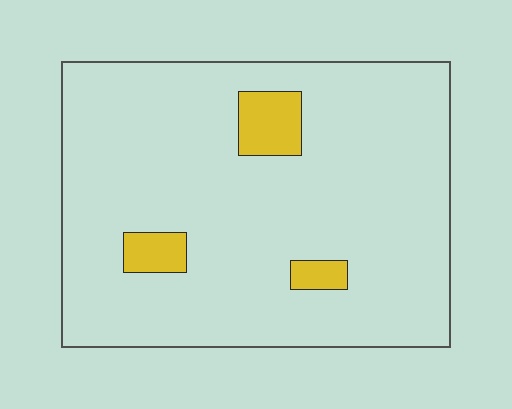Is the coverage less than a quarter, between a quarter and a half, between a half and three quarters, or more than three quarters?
Less than a quarter.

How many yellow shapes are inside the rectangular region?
3.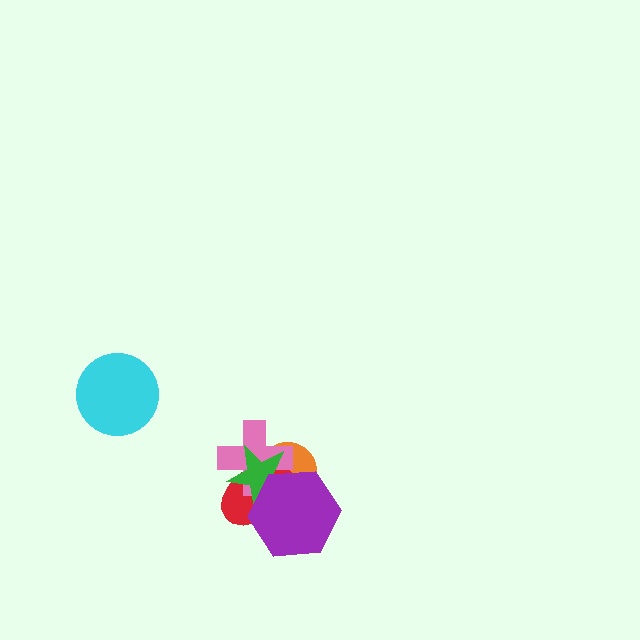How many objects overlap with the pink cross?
4 objects overlap with the pink cross.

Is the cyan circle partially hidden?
No, no other shape covers it.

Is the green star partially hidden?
Yes, it is partially covered by another shape.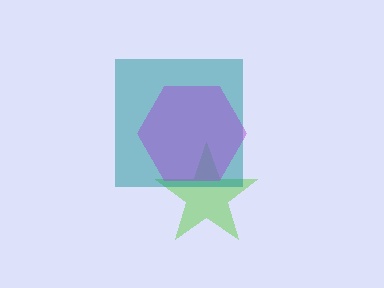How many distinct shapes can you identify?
There are 3 distinct shapes: a lime star, a teal square, a purple hexagon.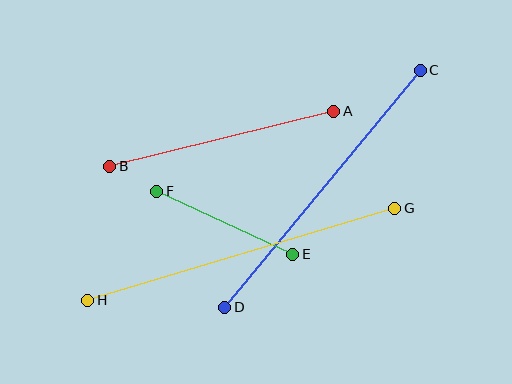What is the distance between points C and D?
The distance is approximately 307 pixels.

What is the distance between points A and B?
The distance is approximately 231 pixels.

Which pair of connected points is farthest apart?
Points G and H are farthest apart.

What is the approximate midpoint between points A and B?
The midpoint is at approximately (222, 139) pixels.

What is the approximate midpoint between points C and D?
The midpoint is at approximately (322, 189) pixels.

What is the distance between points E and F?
The distance is approximately 150 pixels.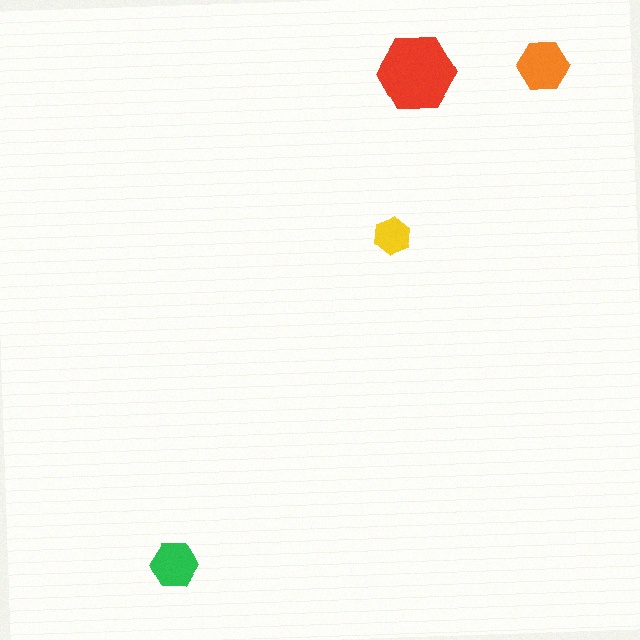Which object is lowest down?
The green hexagon is bottommost.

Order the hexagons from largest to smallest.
the red one, the orange one, the green one, the yellow one.